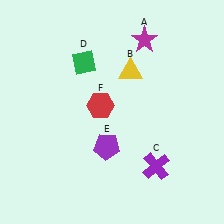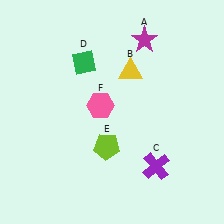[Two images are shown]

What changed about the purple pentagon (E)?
In Image 1, E is purple. In Image 2, it changed to lime.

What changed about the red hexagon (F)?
In Image 1, F is red. In Image 2, it changed to pink.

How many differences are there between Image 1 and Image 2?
There are 2 differences between the two images.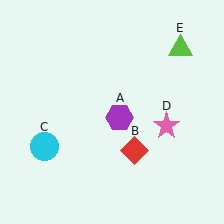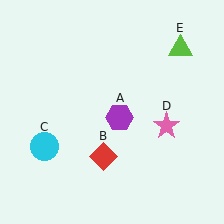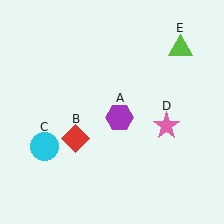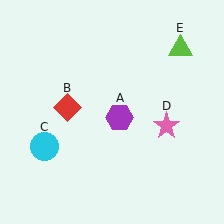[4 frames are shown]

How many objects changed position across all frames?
1 object changed position: red diamond (object B).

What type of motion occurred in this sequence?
The red diamond (object B) rotated clockwise around the center of the scene.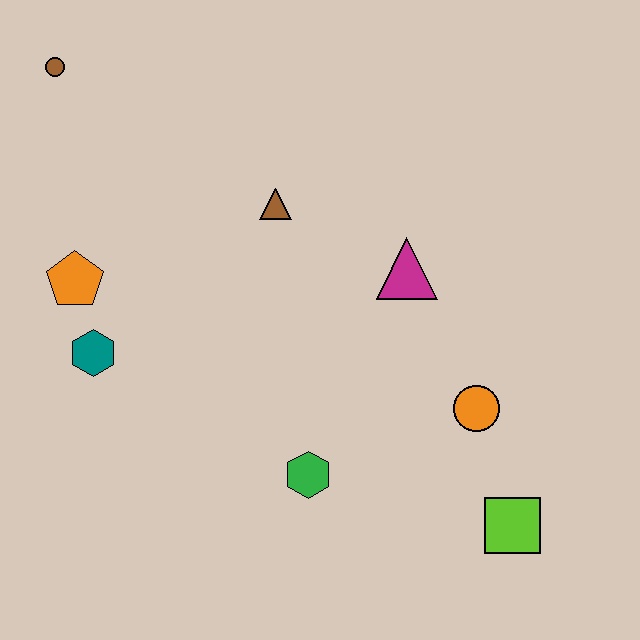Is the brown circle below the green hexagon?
No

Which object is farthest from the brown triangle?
The lime square is farthest from the brown triangle.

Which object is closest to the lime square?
The orange circle is closest to the lime square.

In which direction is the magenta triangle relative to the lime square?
The magenta triangle is above the lime square.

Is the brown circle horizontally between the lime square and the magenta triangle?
No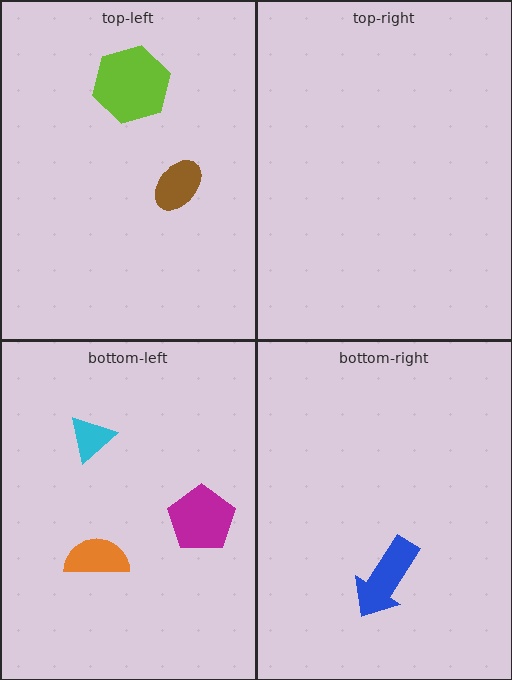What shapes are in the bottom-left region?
The cyan triangle, the magenta pentagon, the orange semicircle.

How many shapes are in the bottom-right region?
1.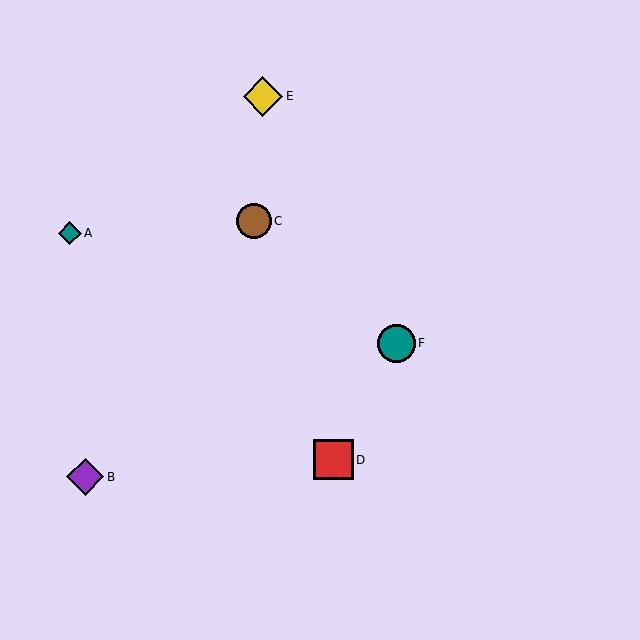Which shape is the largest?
The red square (labeled D) is the largest.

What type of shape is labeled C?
Shape C is a brown circle.